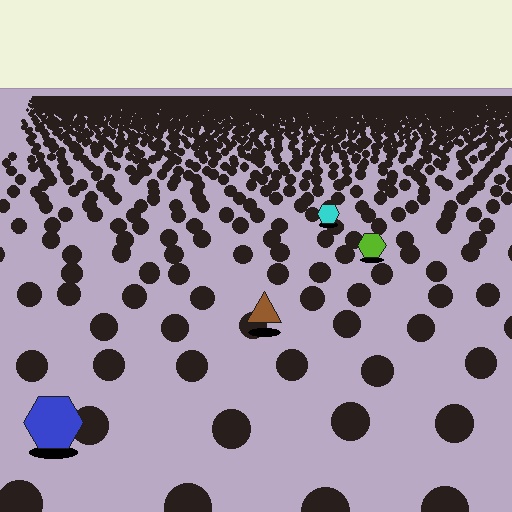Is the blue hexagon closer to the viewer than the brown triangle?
Yes. The blue hexagon is closer — you can tell from the texture gradient: the ground texture is coarser near it.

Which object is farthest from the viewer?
The cyan hexagon is farthest from the viewer. It appears smaller and the ground texture around it is denser.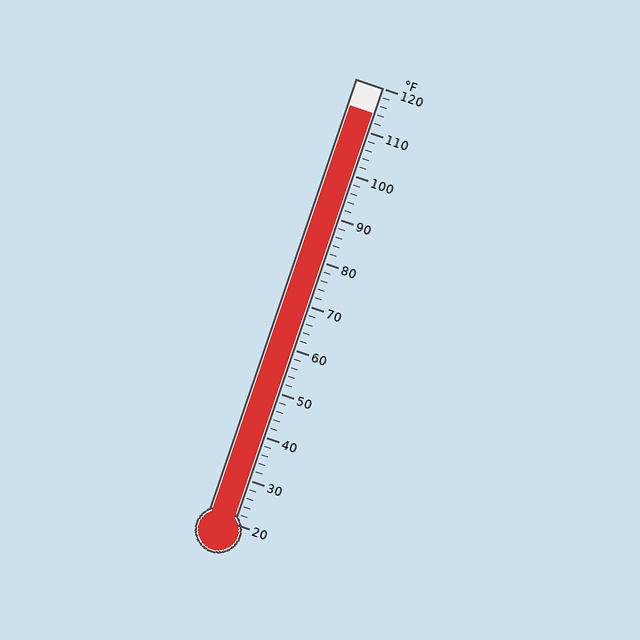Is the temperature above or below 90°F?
The temperature is above 90°F.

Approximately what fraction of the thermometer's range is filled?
The thermometer is filled to approximately 95% of its range.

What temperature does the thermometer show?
The thermometer shows approximately 114°F.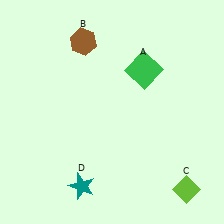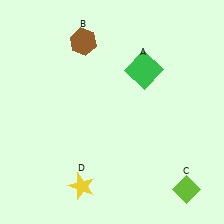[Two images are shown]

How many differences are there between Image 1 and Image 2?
There is 1 difference between the two images.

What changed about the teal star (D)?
In Image 1, D is teal. In Image 2, it changed to yellow.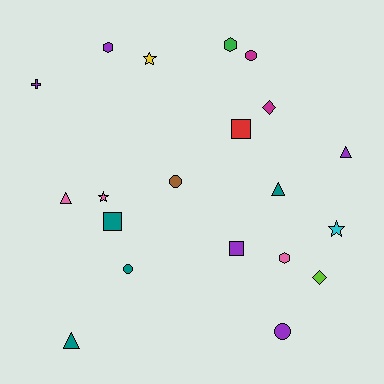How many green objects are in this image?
There is 1 green object.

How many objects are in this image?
There are 20 objects.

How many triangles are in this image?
There are 4 triangles.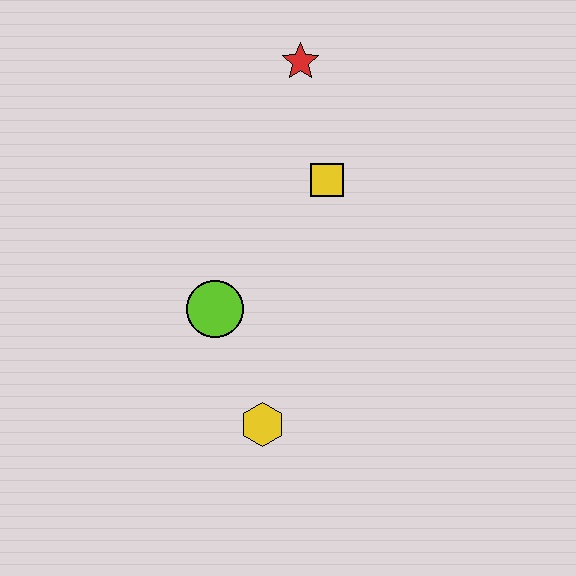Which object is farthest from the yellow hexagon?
The red star is farthest from the yellow hexagon.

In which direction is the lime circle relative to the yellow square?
The lime circle is below the yellow square.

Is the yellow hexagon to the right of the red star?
No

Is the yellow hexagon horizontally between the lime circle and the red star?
Yes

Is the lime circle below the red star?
Yes